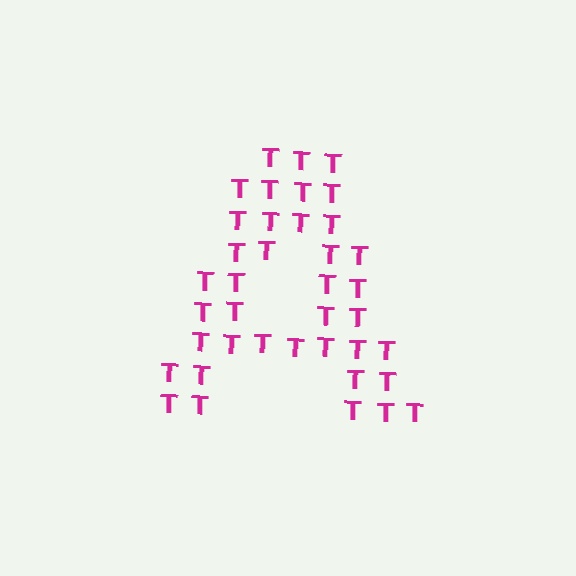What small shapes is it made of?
It is made of small letter T's.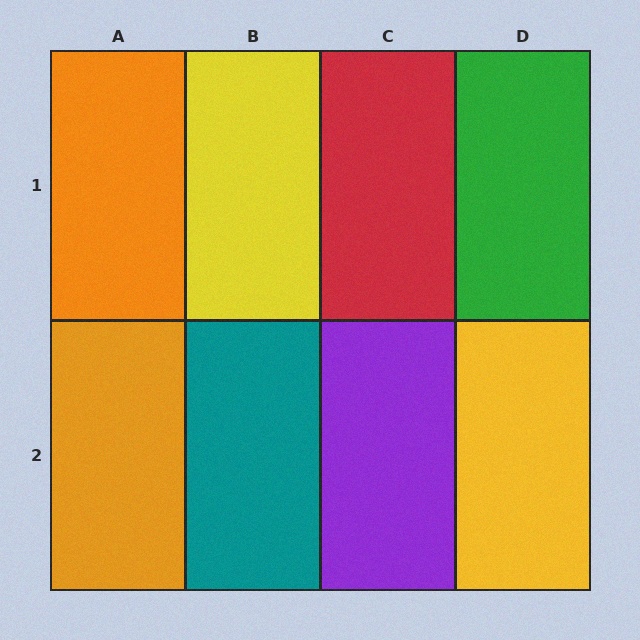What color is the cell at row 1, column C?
Red.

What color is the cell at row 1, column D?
Green.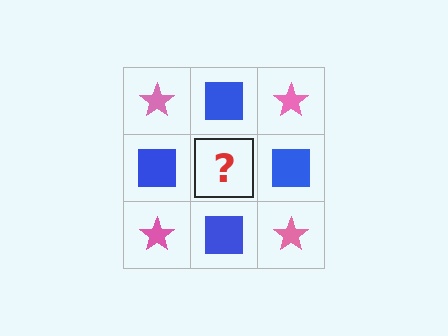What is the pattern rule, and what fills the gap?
The rule is that it alternates pink star and blue square in a checkerboard pattern. The gap should be filled with a pink star.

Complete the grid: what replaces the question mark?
The question mark should be replaced with a pink star.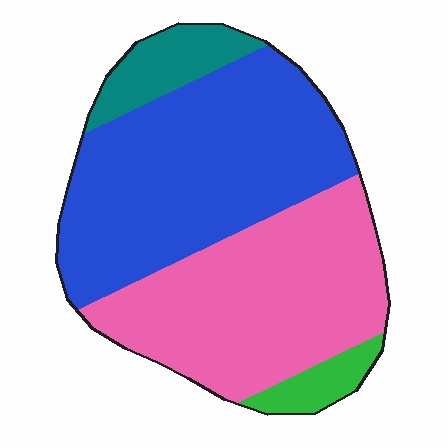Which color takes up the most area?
Blue, at roughly 45%.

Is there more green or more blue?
Blue.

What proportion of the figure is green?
Green takes up less than a sixth of the figure.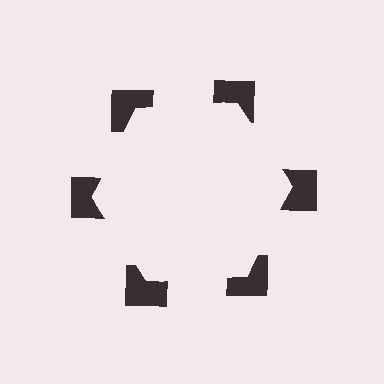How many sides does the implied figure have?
6 sides.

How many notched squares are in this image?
There are 6 — one at each vertex of the illusory hexagon.